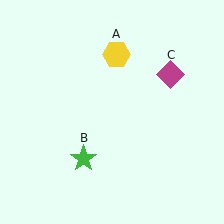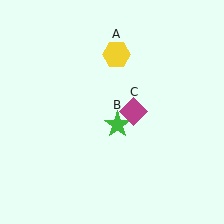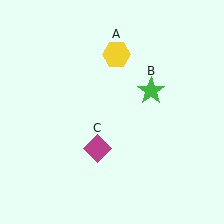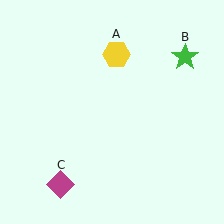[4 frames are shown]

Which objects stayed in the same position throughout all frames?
Yellow hexagon (object A) remained stationary.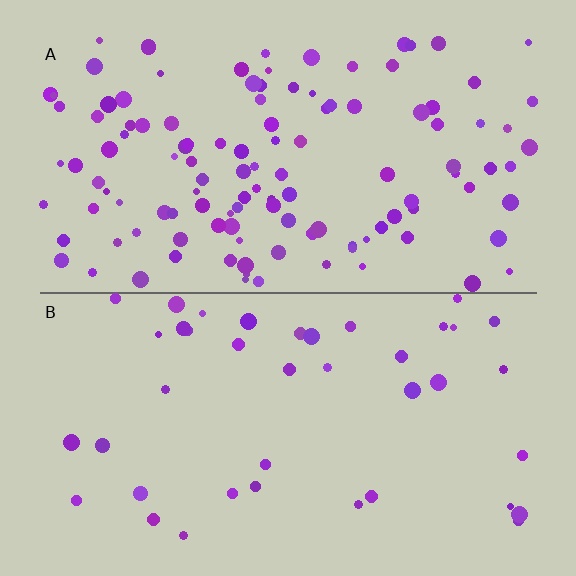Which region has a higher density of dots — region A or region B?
A (the top).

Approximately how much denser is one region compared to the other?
Approximately 2.9× — region A over region B.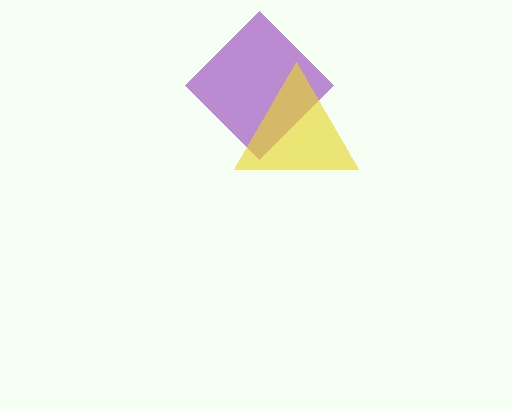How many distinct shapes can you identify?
There are 2 distinct shapes: a purple diamond, a yellow triangle.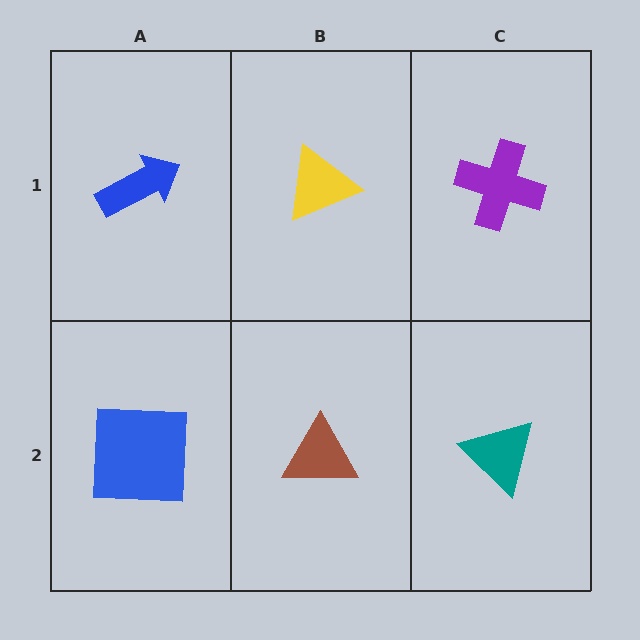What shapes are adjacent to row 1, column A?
A blue square (row 2, column A), a yellow triangle (row 1, column B).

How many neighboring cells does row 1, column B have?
3.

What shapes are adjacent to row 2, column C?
A purple cross (row 1, column C), a brown triangle (row 2, column B).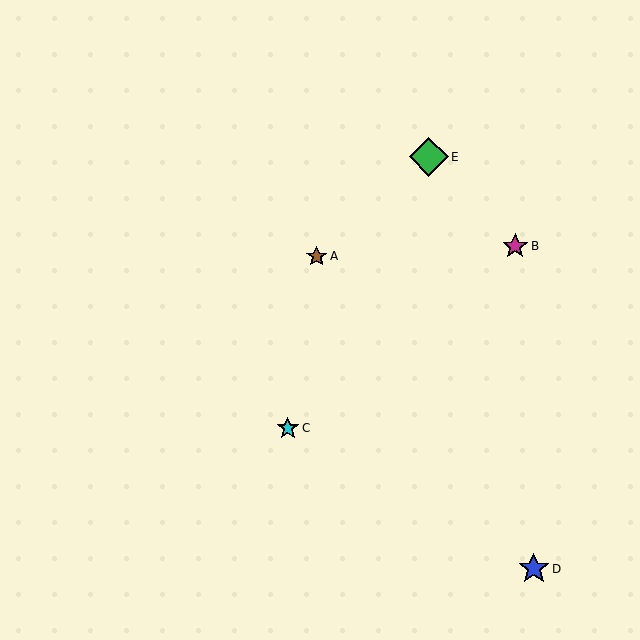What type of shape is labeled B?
Shape B is a magenta star.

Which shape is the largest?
The green diamond (labeled E) is the largest.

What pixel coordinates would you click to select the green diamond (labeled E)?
Click at (429, 157) to select the green diamond E.